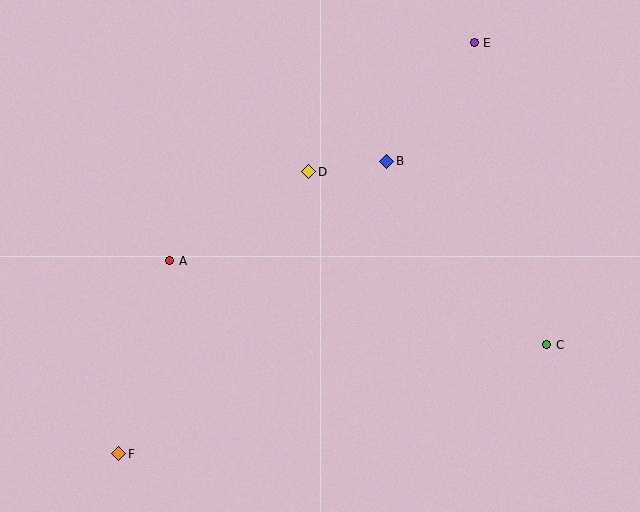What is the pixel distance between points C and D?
The distance between C and D is 294 pixels.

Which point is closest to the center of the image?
Point D at (309, 172) is closest to the center.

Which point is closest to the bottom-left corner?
Point F is closest to the bottom-left corner.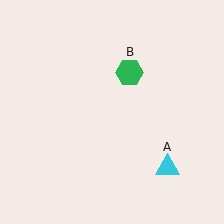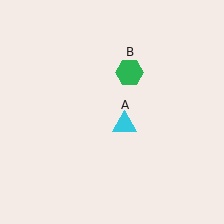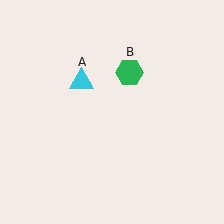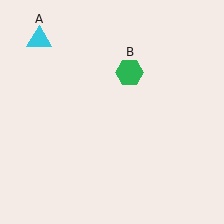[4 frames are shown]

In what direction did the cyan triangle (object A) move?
The cyan triangle (object A) moved up and to the left.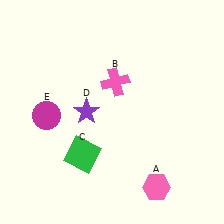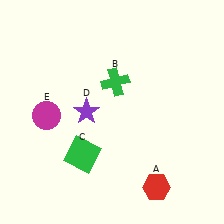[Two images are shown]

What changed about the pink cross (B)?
In Image 1, B is pink. In Image 2, it changed to green.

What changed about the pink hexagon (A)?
In Image 1, A is pink. In Image 2, it changed to red.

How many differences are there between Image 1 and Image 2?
There are 2 differences between the two images.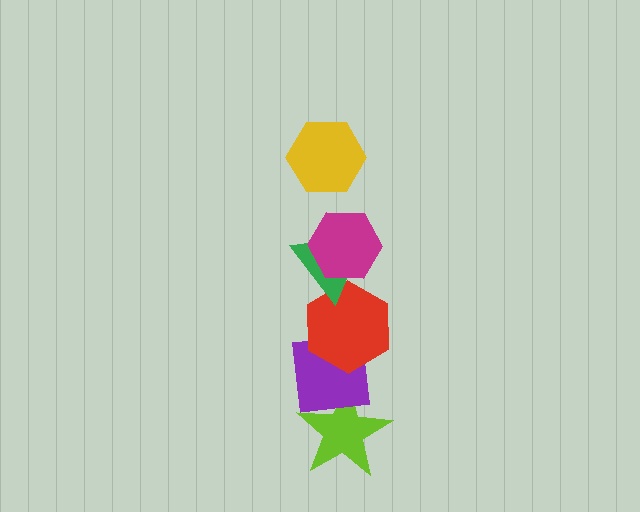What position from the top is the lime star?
The lime star is 6th from the top.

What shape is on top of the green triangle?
The magenta hexagon is on top of the green triangle.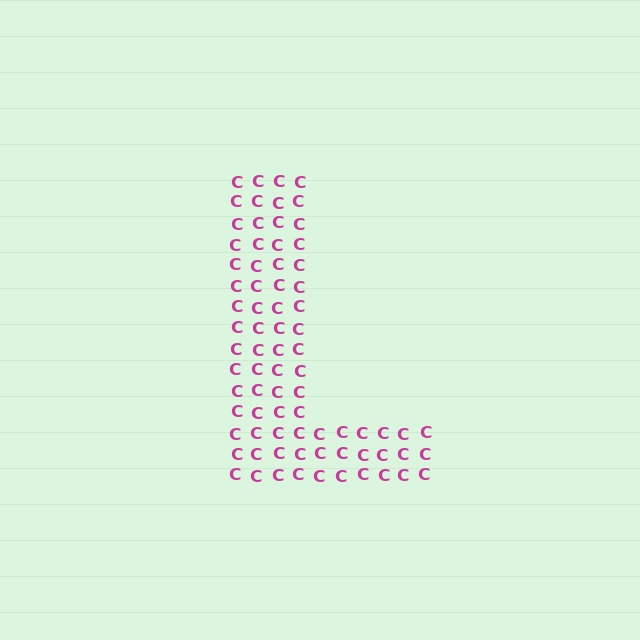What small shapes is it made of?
It is made of small letter C's.